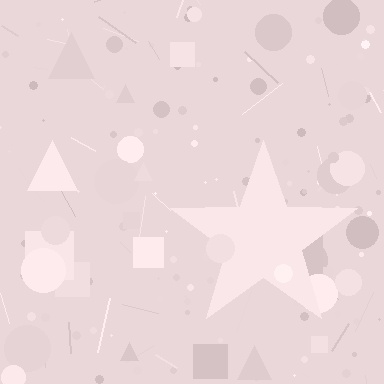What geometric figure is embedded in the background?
A star is embedded in the background.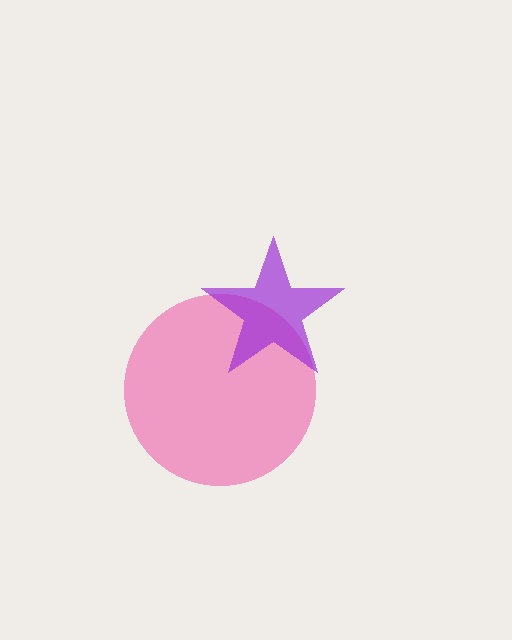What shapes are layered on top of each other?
The layered shapes are: a pink circle, a purple star.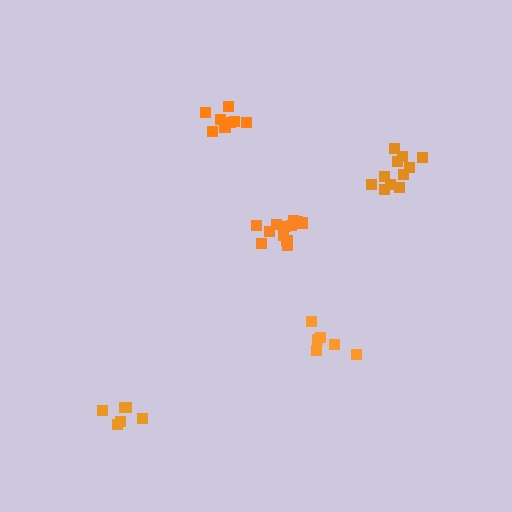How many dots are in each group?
Group 1: 6 dots, Group 2: 12 dots, Group 3: 8 dots, Group 4: 11 dots, Group 5: 6 dots (43 total).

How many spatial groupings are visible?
There are 5 spatial groupings.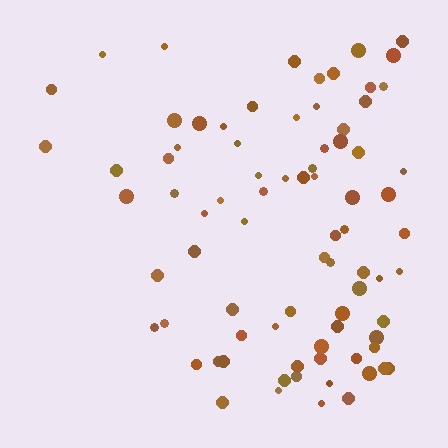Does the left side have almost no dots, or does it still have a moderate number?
Still a moderate number, just noticeably fewer than the right.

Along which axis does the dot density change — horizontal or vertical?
Horizontal.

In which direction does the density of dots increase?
From left to right, with the right side densest.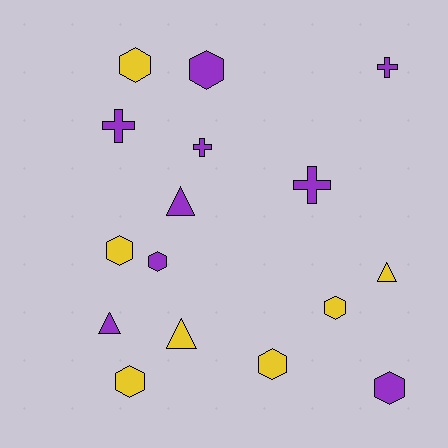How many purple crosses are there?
There are 4 purple crosses.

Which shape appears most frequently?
Hexagon, with 8 objects.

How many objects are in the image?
There are 16 objects.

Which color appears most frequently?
Purple, with 9 objects.